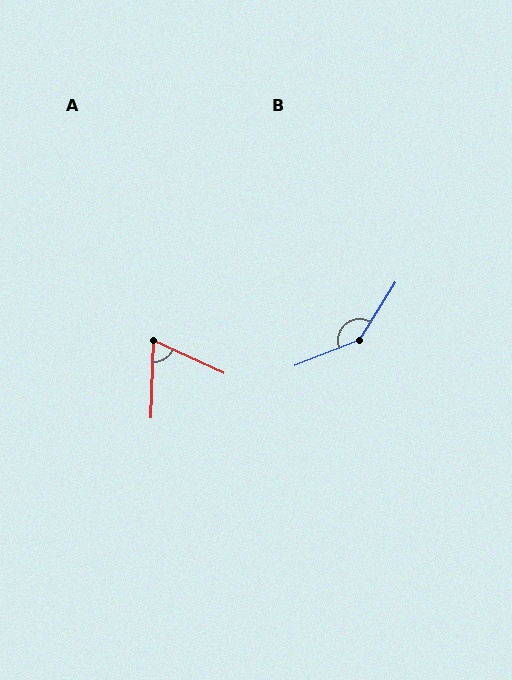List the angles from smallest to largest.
A (67°), B (144°).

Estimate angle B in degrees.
Approximately 144 degrees.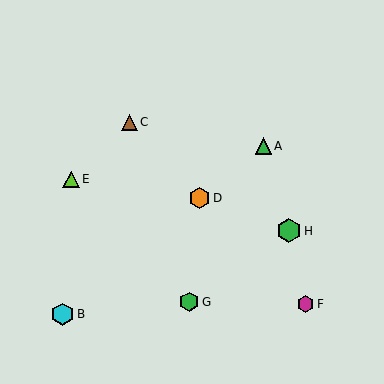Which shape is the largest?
The green hexagon (labeled H) is the largest.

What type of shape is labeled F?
Shape F is a magenta hexagon.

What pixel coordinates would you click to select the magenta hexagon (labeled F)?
Click at (306, 304) to select the magenta hexagon F.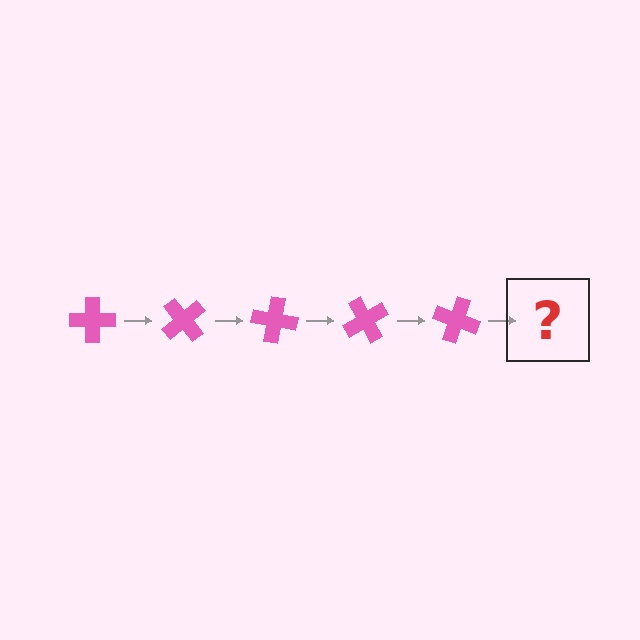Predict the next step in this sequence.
The next step is a pink cross rotated 250 degrees.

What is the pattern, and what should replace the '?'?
The pattern is that the cross rotates 50 degrees each step. The '?' should be a pink cross rotated 250 degrees.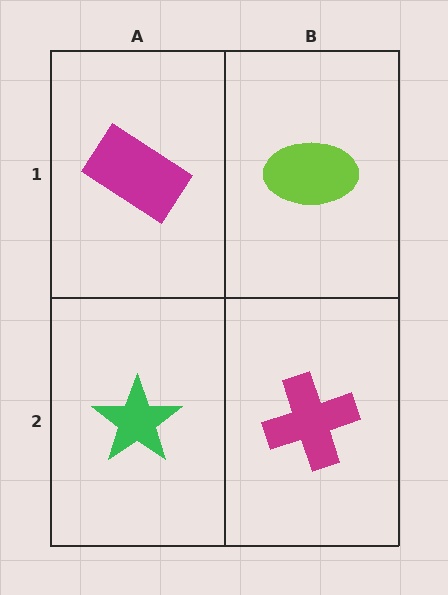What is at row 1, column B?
A lime ellipse.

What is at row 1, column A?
A magenta rectangle.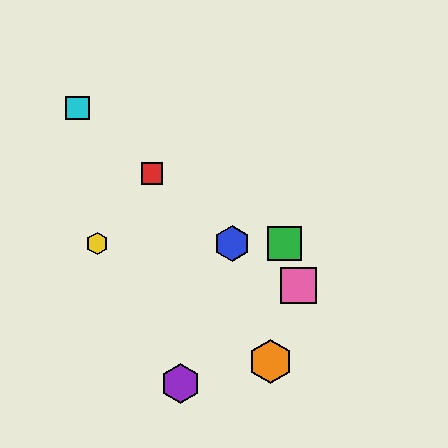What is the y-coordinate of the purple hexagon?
The purple hexagon is at y≈384.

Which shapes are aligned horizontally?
The blue hexagon, the green square, the yellow hexagon are aligned horizontally.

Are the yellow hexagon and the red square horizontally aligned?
No, the yellow hexagon is at y≈244 and the red square is at y≈173.